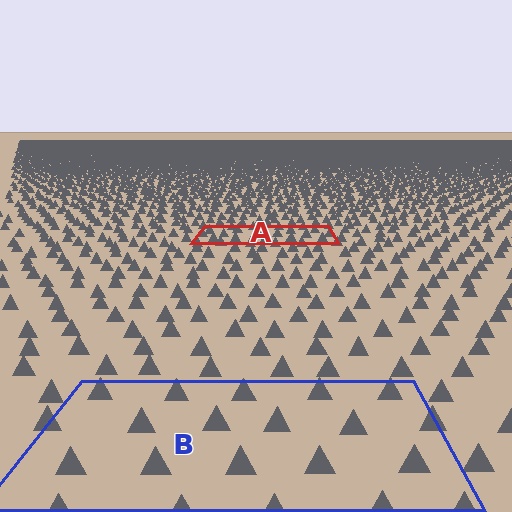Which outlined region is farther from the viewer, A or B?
Region A is farther from the viewer — the texture elements inside it appear smaller and more densely packed.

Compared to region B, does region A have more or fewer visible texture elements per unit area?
Region A has more texture elements per unit area — they are packed more densely because it is farther away.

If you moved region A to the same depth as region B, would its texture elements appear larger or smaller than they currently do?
They would appear larger. At a closer depth, the same texture elements are projected at a bigger on-screen size.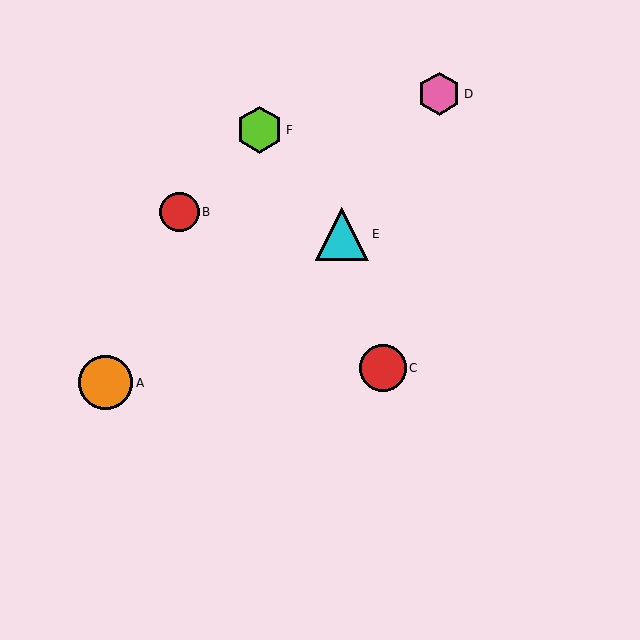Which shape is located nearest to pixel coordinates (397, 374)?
The red circle (labeled C) at (383, 368) is nearest to that location.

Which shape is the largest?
The orange circle (labeled A) is the largest.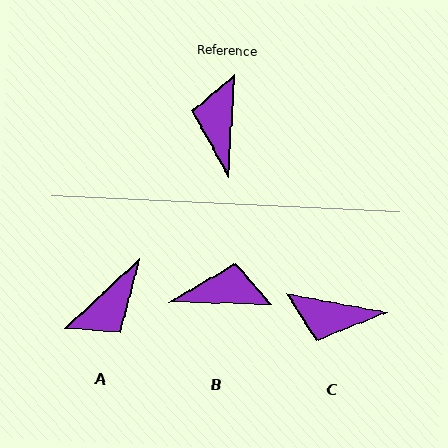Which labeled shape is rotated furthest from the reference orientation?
A, about 135 degrees away.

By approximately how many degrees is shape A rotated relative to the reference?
Approximately 135 degrees counter-clockwise.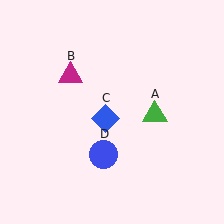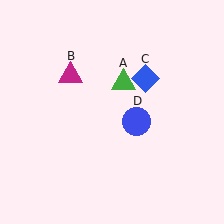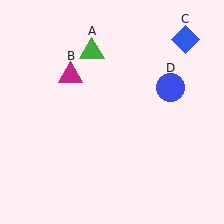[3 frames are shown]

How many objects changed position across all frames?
3 objects changed position: green triangle (object A), blue diamond (object C), blue circle (object D).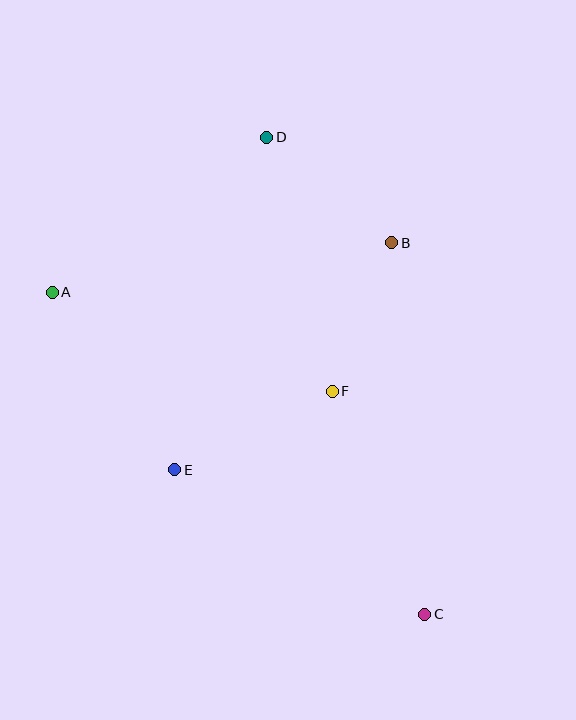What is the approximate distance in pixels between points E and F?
The distance between E and F is approximately 176 pixels.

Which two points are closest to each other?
Points B and F are closest to each other.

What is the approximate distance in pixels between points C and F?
The distance between C and F is approximately 241 pixels.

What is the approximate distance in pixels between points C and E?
The distance between C and E is approximately 289 pixels.